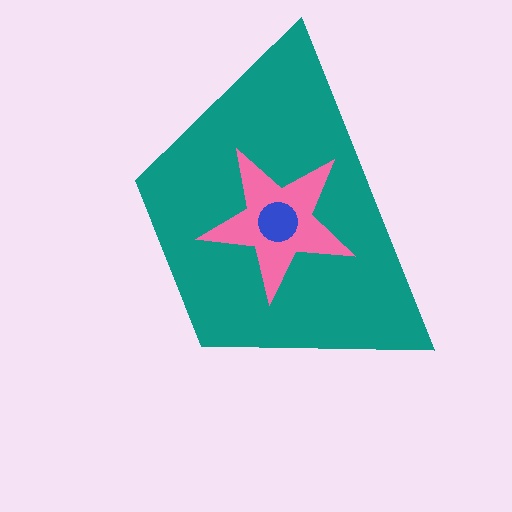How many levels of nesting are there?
3.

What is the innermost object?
The blue circle.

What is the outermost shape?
The teal trapezoid.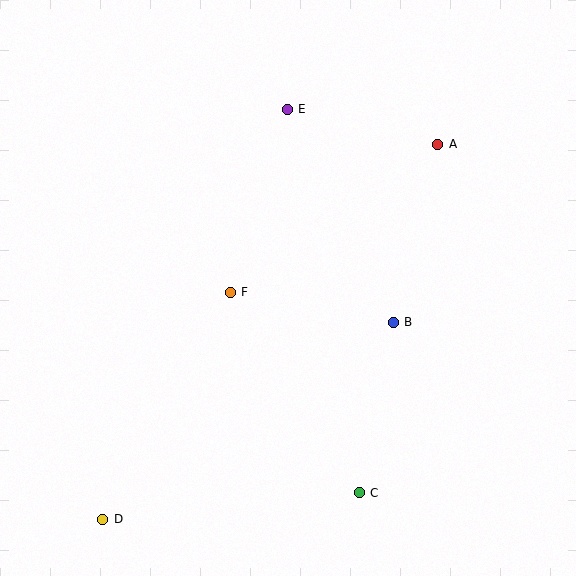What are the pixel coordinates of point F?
Point F is at (230, 292).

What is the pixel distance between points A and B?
The distance between A and B is 183 pixels.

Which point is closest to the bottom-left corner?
Point D is closest to the bottom-left corner.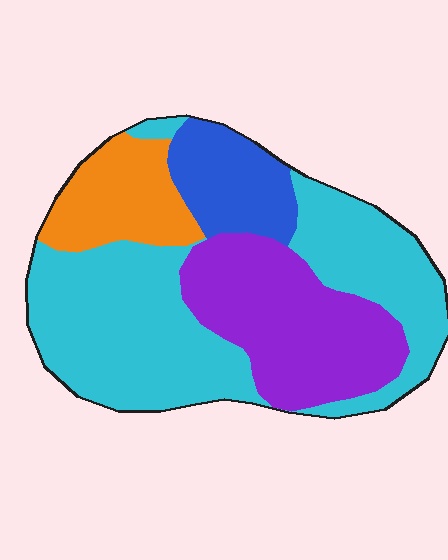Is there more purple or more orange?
Purple.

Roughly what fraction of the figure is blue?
Blue takes up about one eighth (1/8) of the figure.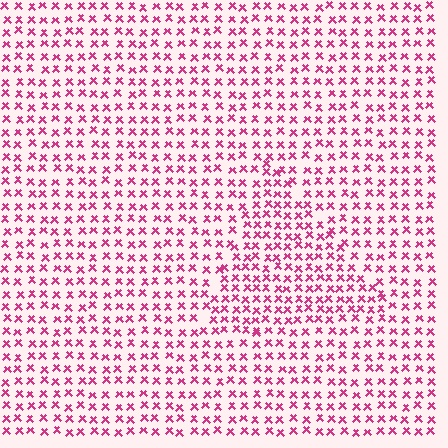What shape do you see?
I see a triangle.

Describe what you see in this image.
The image contains small magenta elements arranged at two different densities. A triangle-shaped region is visible where the elements are more densely packed than the surrounding area.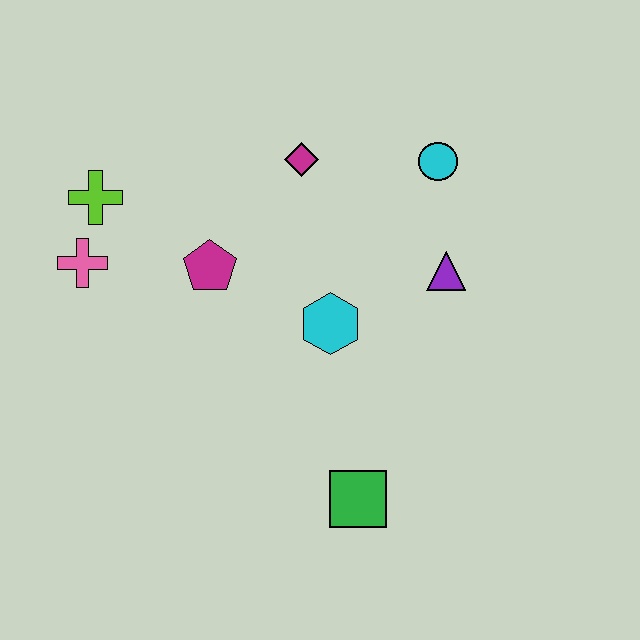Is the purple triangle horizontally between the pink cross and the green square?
No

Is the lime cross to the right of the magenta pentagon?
No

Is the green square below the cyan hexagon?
Yes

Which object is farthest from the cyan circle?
The pink cross is farthest from the cyan circle.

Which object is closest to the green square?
The cyan hexagon is closest to the green square.